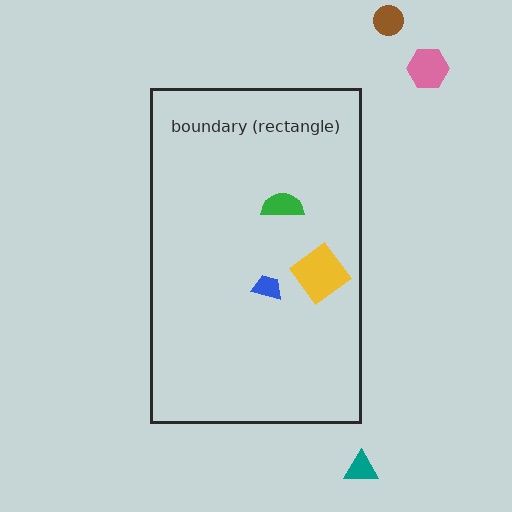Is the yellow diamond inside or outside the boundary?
Inside.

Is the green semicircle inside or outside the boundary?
Inside.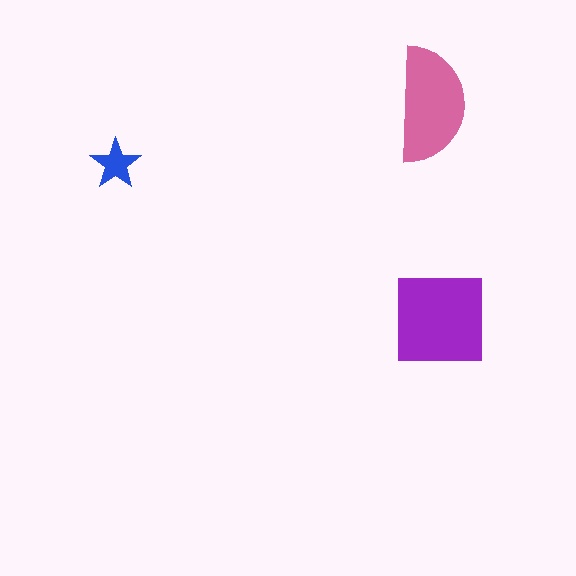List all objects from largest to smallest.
The purple square, the pink semicircle, the blue star.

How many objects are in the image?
There are 3 objects in the image.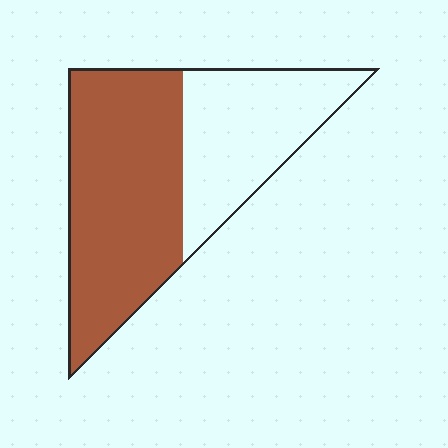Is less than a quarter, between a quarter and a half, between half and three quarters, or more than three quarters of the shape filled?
Between half and three quarters.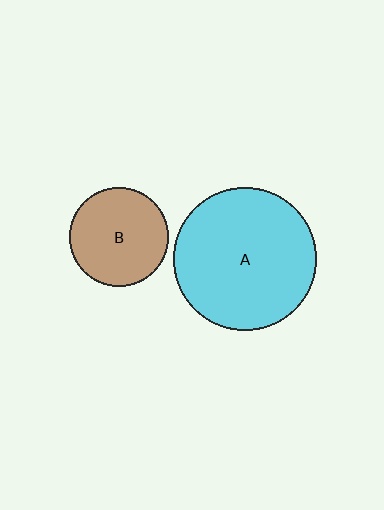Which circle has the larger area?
Circle A (cyan).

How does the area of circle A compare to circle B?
Approximately 2.1 times.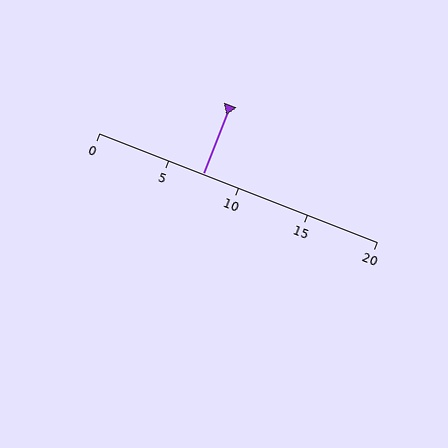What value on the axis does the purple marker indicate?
The marker indicates approximately 7.5.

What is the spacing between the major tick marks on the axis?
The major ticks are spaced 5 apart.